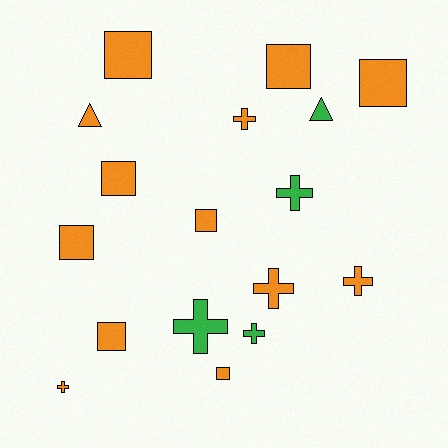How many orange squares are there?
There are 8 orange squares.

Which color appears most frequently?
Orange, with 13 objects.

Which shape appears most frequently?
Square, with 8 objects.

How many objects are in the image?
There are 17 objects.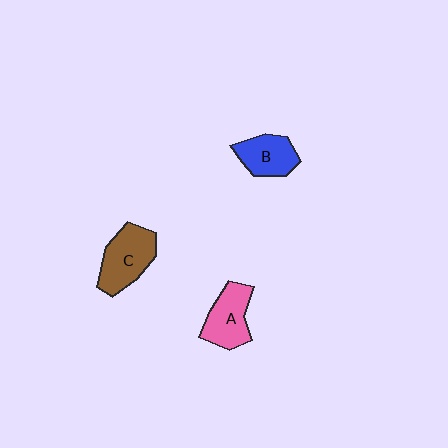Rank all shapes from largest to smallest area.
From largest to smallest: C (brown), A (pink), B (blue).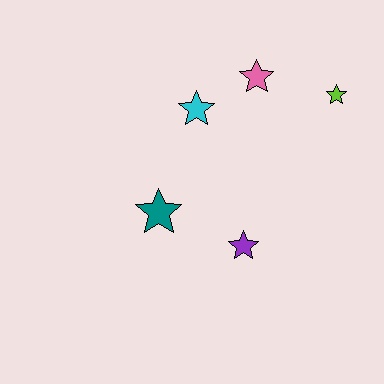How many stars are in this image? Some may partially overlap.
There are 5 stars.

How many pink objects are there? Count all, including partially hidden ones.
There is 1 pink object.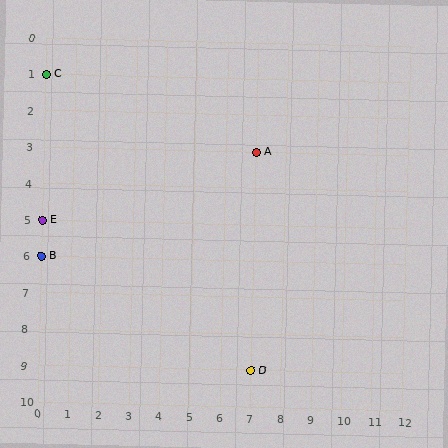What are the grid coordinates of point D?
Point D is at grid coordinates (7, 9).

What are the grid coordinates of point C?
Point C is at grid coordinates (0, 1).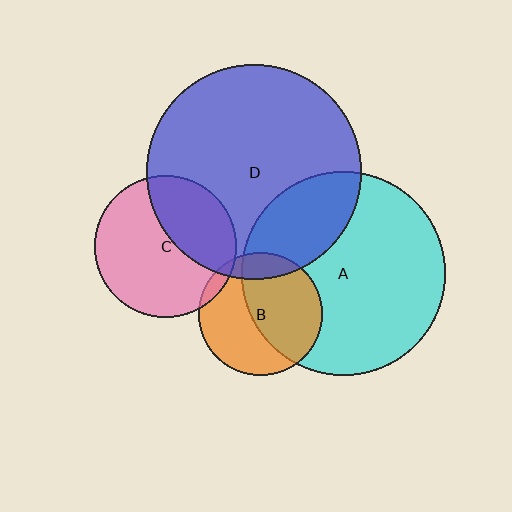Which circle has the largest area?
Circle D (blue).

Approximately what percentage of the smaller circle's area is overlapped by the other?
Approximately 15%.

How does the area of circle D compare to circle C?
Approximately 2.3 times.